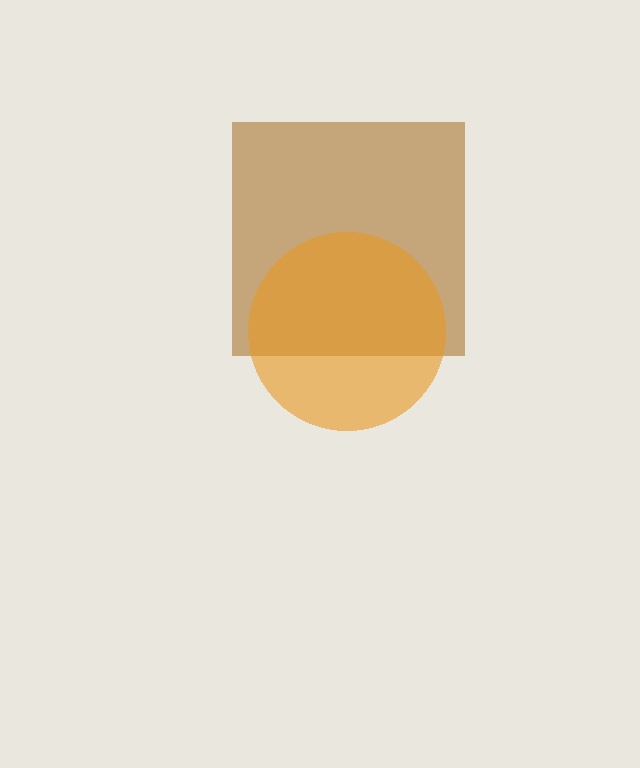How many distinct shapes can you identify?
There are 2 distinct shapes: a brown square, an orange circle.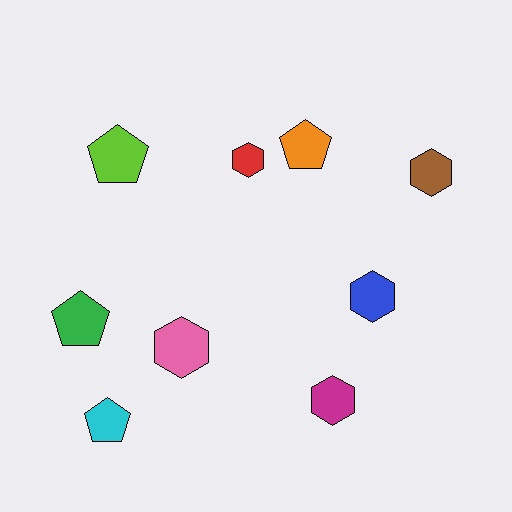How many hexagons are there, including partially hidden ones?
There are 5 hexagons.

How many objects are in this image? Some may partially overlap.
There are 9 objects.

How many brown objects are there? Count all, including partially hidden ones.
There is 1 brown object.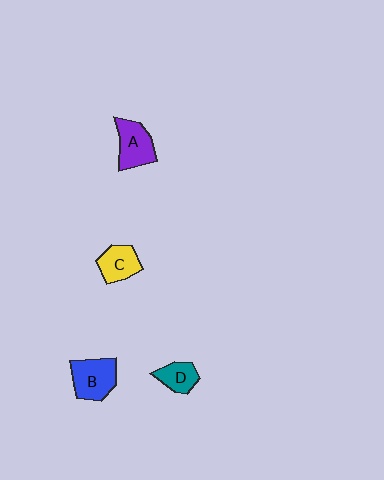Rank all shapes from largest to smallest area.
From largest to smallest: B (blue), A (purple), C (yellow), D (teal).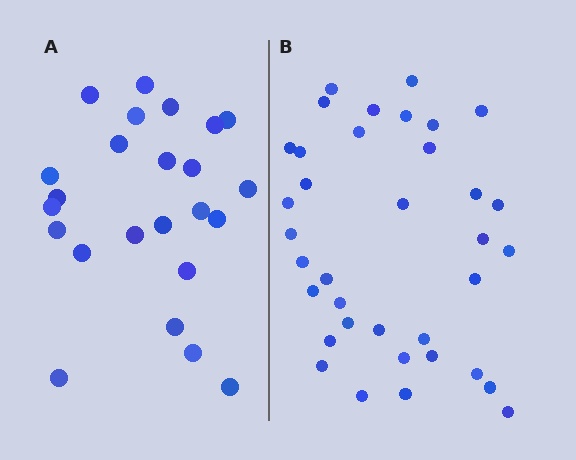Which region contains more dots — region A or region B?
Region B (the right region) has more dots.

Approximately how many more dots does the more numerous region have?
Region B has roughly 12 or so more dots than region A.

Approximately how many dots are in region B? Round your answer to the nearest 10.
About 40 dots. (The exact count is 36, which rounds to 40.)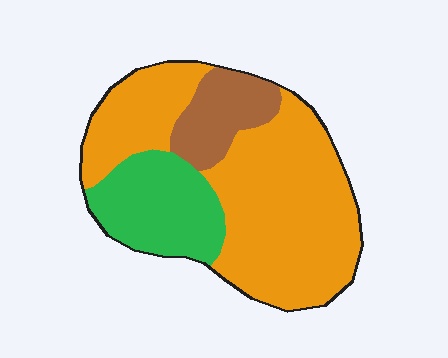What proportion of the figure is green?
Green covers 22% of the figure.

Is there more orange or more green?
Orange.